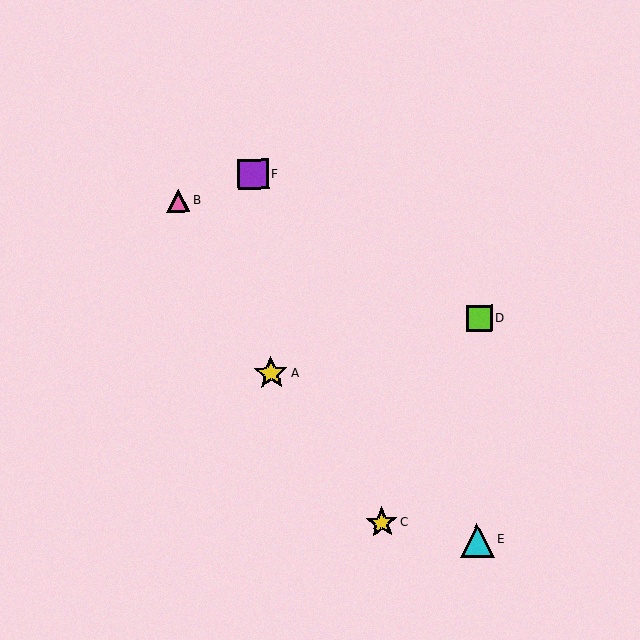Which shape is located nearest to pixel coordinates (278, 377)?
The yellow star (labeled A) at (271, 373) is nearest to that location.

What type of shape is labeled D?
Shape D is a lime square.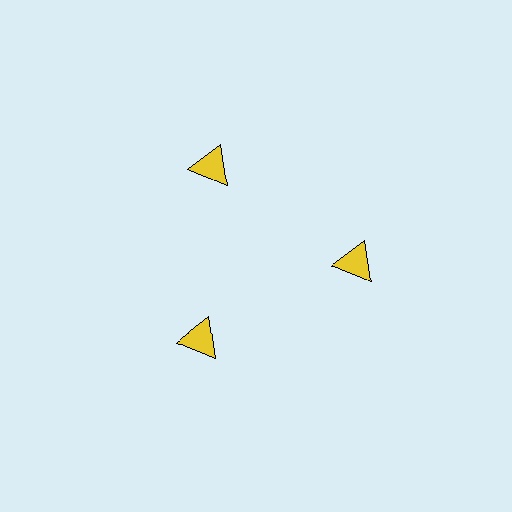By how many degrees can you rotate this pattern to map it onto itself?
The pattern maps onto itself every 120 degrees of rotation.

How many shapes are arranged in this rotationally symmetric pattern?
There are 3 shapes, arranged in 3 groups of 1.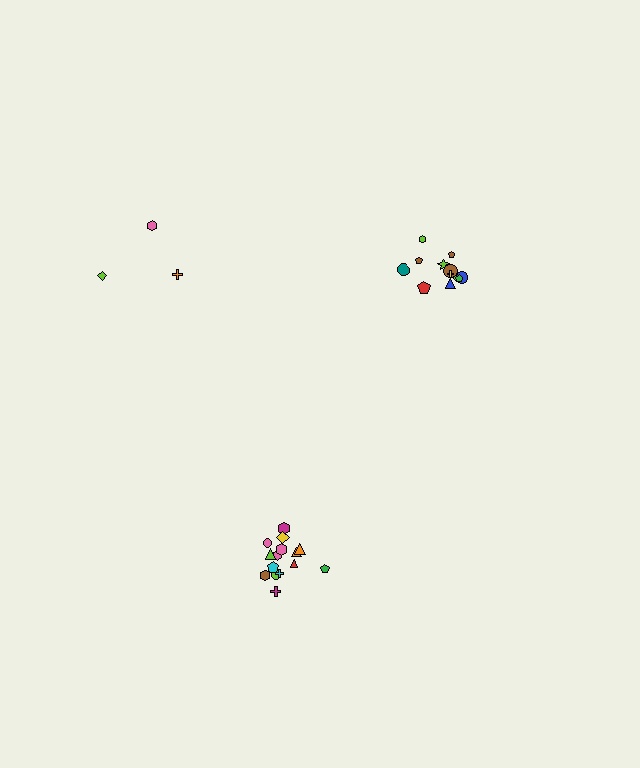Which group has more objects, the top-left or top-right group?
The top-right group.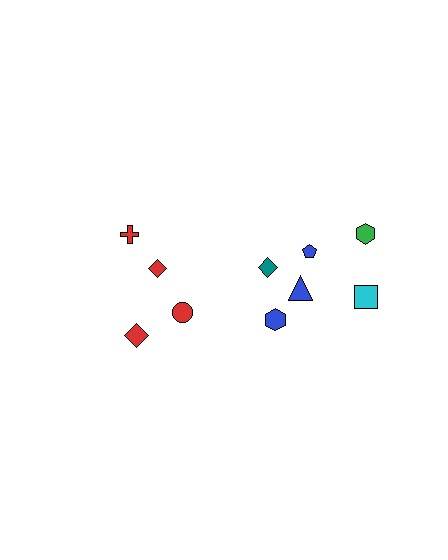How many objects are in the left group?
There are 4 objects.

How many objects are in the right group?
There are 6 objects.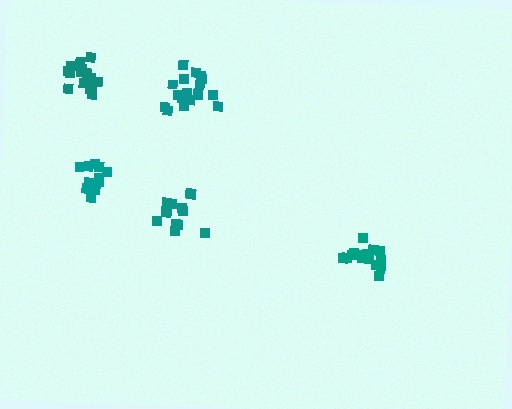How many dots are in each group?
Group 1: 17 dots, Group 2: 14 dots, Group 3: 14 dots, Group 4: 18 dots, Group 5: 17 dots (80 total).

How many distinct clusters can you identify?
There are 5 distinct clusters.